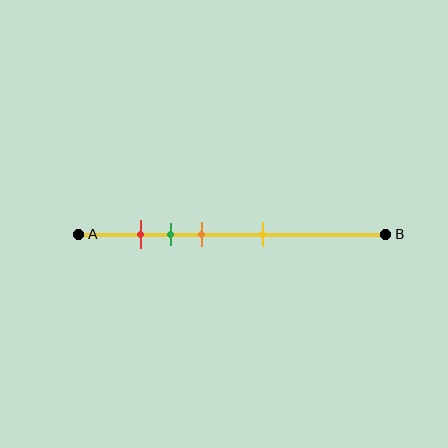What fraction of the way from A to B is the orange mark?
The orange mark is approximately 40% (0.4) of the way from A to B.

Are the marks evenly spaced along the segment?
No, the marks are not evenly spaced.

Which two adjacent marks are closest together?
The red and green marks are the closest adjacent pair.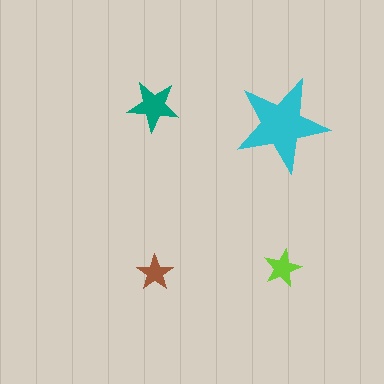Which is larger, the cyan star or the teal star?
The cyan one.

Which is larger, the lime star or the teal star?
The teal one.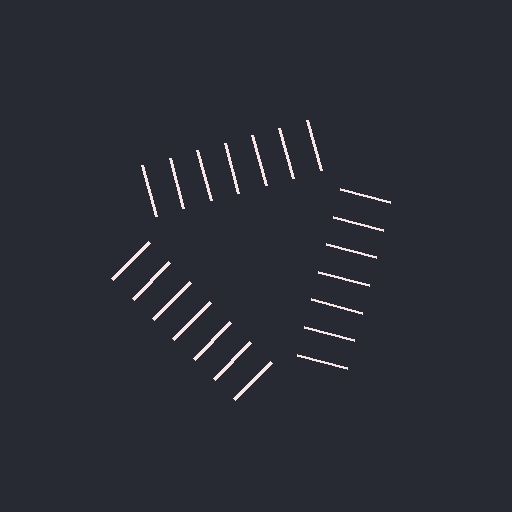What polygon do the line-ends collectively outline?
An illusory triangle — the line segments terminate on its edges but no continuous stroke is drawn.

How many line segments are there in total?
21 — 7 along each of the 3 edges.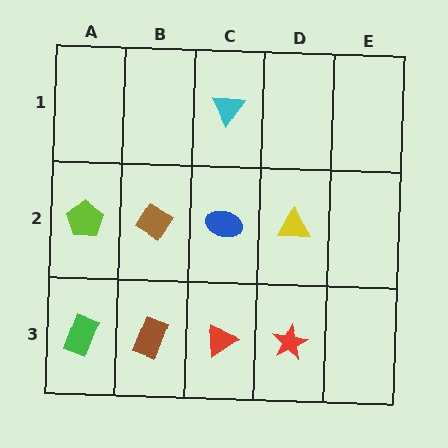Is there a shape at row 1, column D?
No, that cell is empty.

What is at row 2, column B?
A brown diamond.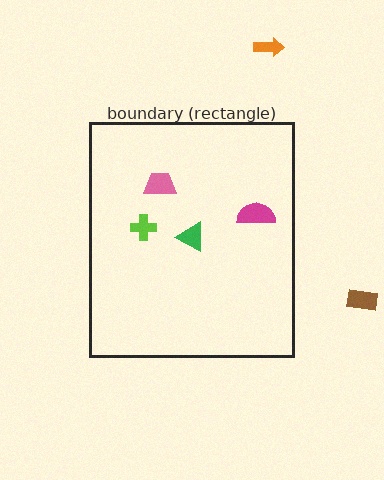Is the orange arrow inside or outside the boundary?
Outside.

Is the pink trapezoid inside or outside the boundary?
Inside.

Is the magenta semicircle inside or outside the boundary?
Inside.